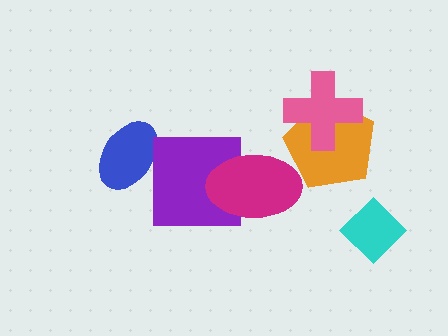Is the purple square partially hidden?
Yes, it is partially covered by another shape.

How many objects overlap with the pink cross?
1 object overlaps with the pink cross.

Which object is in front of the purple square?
The magenta ellipse is in front of the purple square.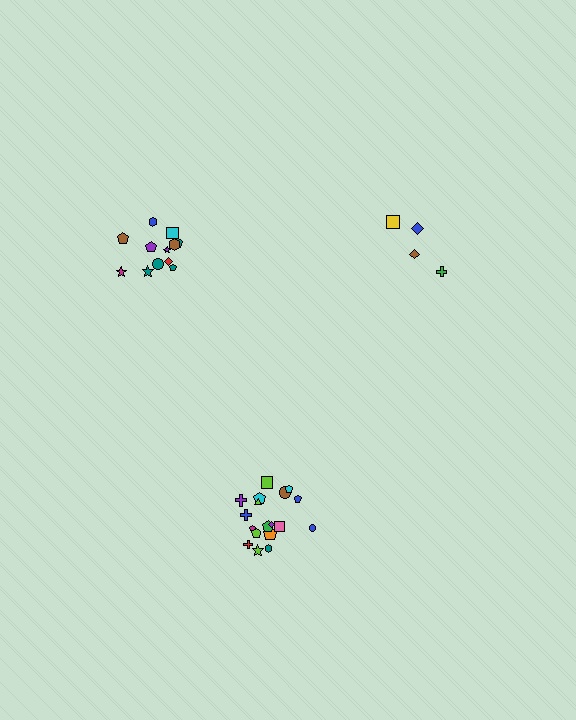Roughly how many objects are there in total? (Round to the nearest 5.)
Roughly 35 objects in total.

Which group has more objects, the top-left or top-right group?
The top-left group.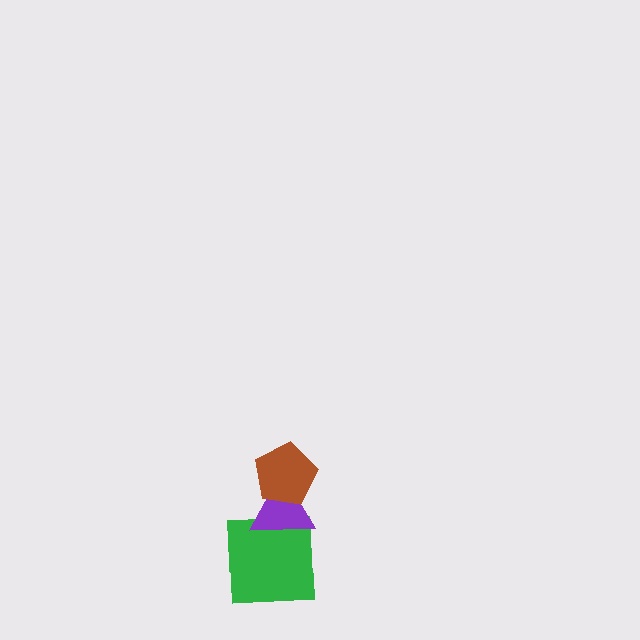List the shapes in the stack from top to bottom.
From top to bottom: the brown pentagon, the purple triangle, the green square.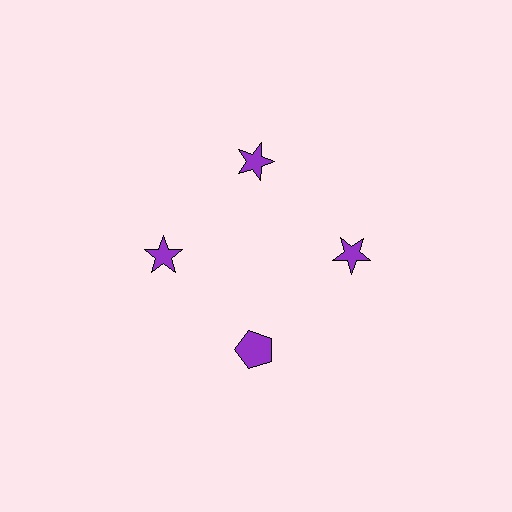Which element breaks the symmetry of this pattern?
The purple pentagon at roughly the 6 o'clock position breaks the symmetry. All other shapes are purple stars.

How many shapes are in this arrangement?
There are 4 shapes arranged in a ring pattern.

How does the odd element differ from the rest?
It has a different shape: pentagon instead of star.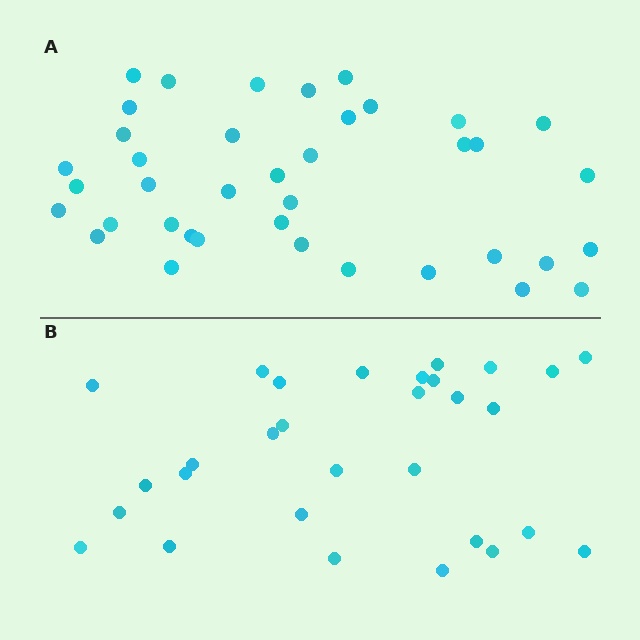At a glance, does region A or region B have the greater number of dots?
Region A (the top region) has more dots.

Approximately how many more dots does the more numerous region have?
Region A has roughly 8 or so more dots than region B.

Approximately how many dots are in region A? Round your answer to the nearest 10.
About 40 dots. (The exact count is 39, which rounds to 40.)